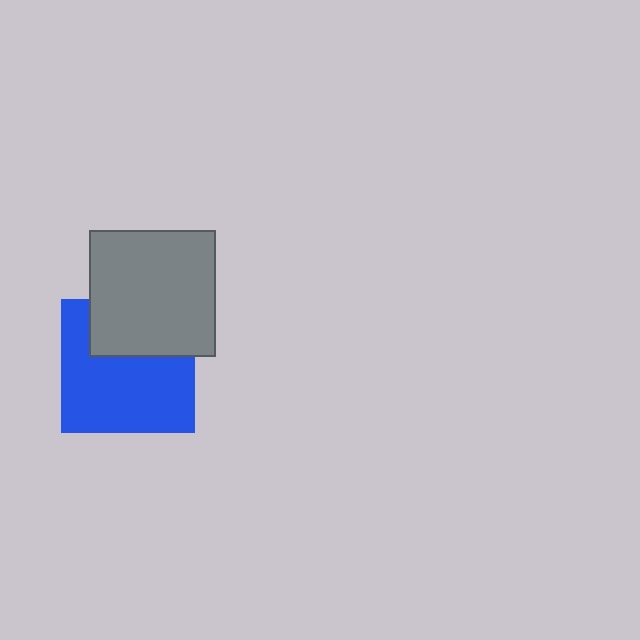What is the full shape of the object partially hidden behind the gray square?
The partially hidden object is a blue square.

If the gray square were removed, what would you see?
You would see the complete blue square.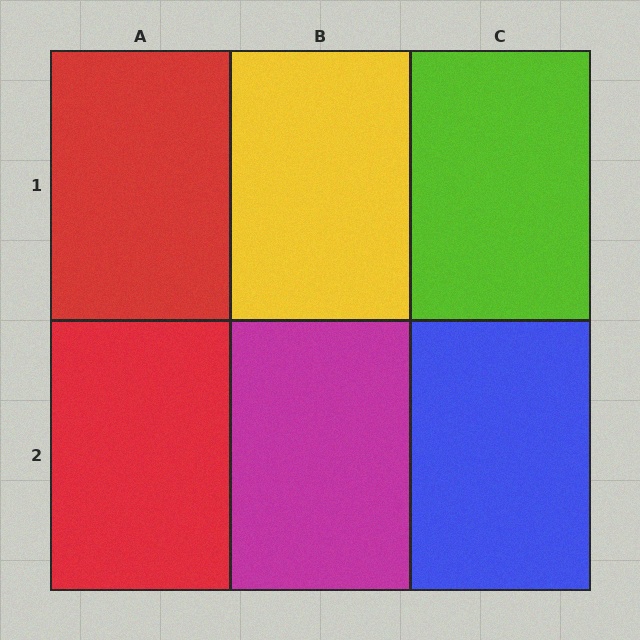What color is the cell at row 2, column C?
Blue.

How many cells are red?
2 cells are red.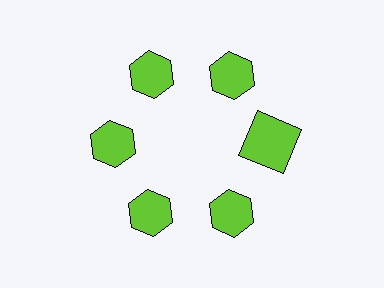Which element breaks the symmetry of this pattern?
The lime square at roughly the 3 o'clock position breaks the symmetry. All other shapes are lime hexagons.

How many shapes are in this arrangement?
There are 6 shapes arranged in a ring pattern.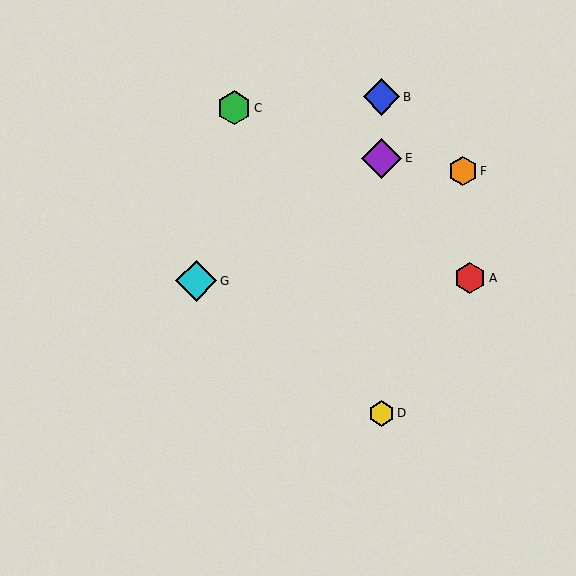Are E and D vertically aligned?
Yes, both are at x≈382.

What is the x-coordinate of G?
Object G is at x≈196.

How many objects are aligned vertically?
3 objects (B, D, E) are aligned vertically.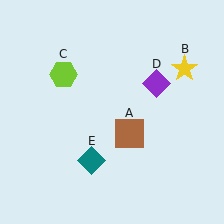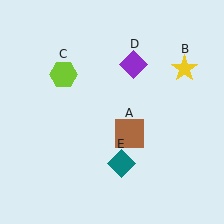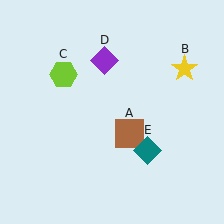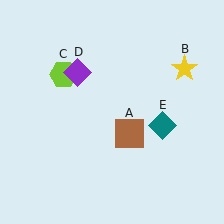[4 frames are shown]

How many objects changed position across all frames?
2 objects changed position: purple diamond (object D), teal diamond (object E).